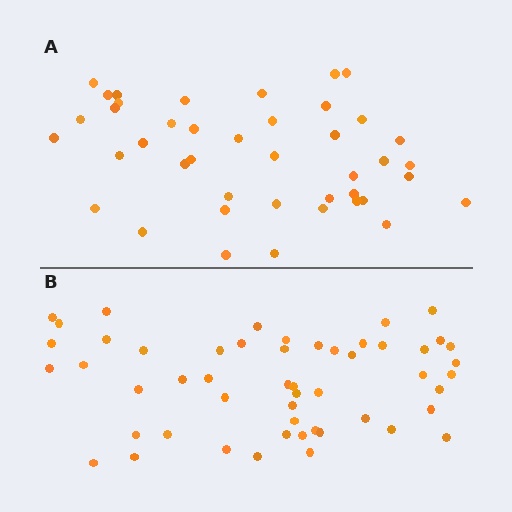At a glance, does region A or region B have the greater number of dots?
Region B (the bottom region) has more dots.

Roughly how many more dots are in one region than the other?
Region B has roughly 10 or so more dots than region A.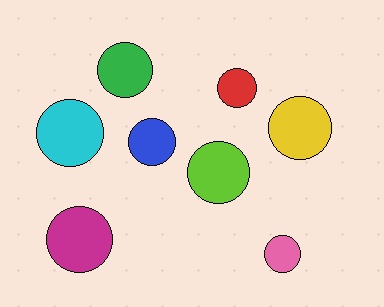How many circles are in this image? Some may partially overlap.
There are 8 circles.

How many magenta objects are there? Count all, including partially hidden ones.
There is 1 magenta object.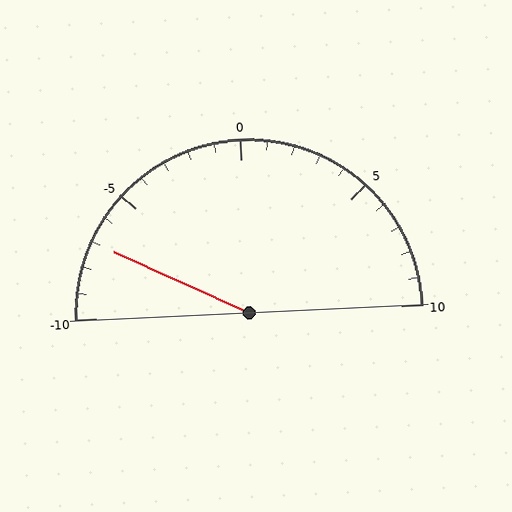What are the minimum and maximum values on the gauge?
The gauge ranges from -10 to 10.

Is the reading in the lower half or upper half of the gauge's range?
The reading is in the lower half of the range (-10 to 10).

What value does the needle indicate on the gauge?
The needle indicates approximately -7.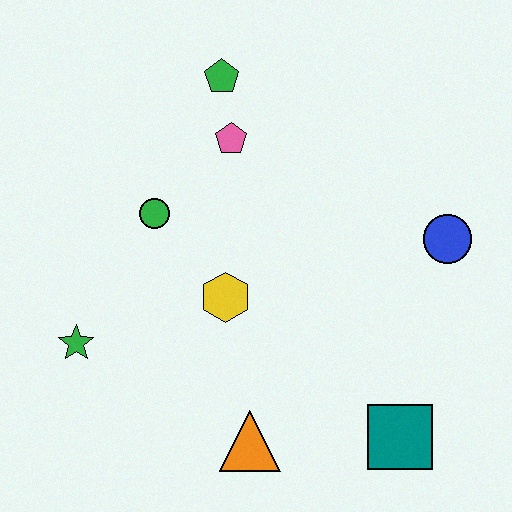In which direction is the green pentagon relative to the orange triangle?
The green pentagon is above the orange triangle.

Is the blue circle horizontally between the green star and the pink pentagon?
No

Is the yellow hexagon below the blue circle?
Yes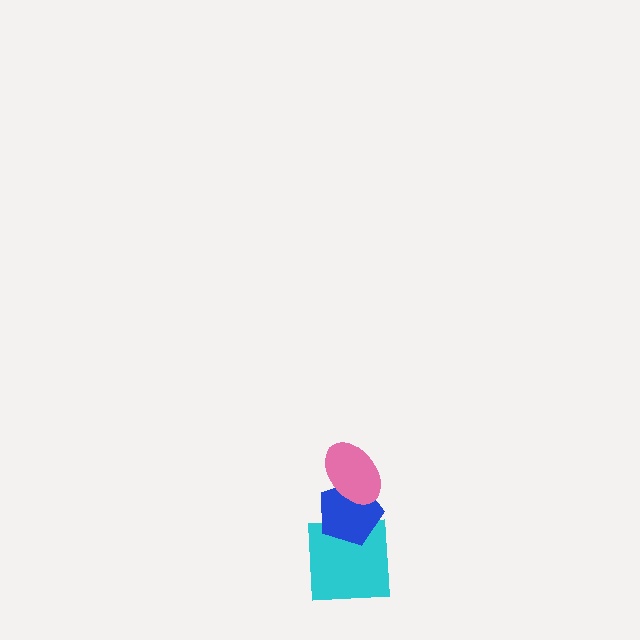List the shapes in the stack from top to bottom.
From top to bottom: the pink ellipse, the blue pentagon, the cyan square.